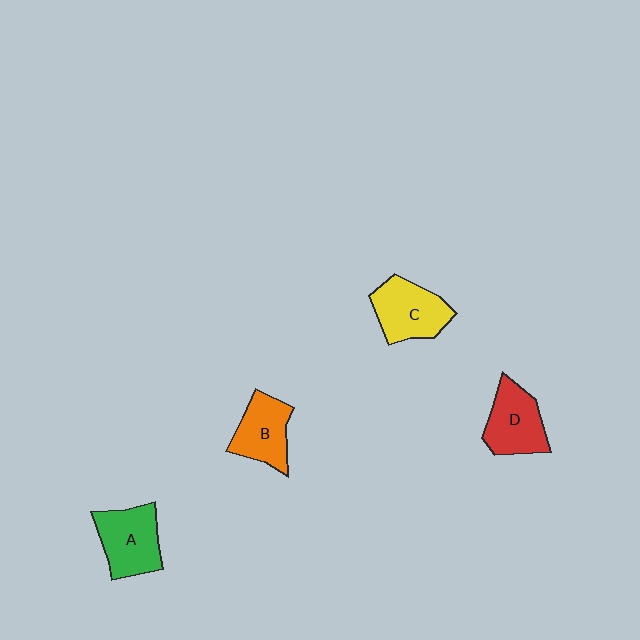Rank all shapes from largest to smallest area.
From largest to smallest: A (green), C (yellow), D (red), B (orange).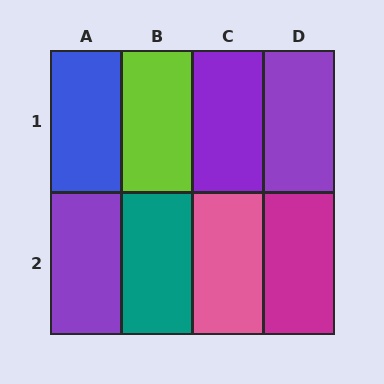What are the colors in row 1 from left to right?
Blue, lime, purple, purple.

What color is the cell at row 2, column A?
Purple.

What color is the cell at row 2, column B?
Teal.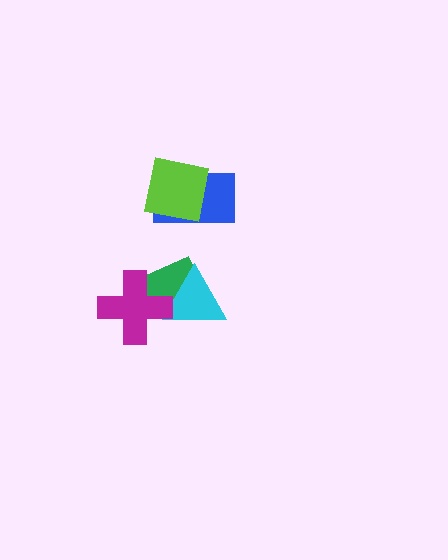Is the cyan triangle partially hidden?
Yes, it is partially covered by another shape.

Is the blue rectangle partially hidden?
Yes, it is partially covered by another shape.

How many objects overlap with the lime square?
1 object overlaps with the lime square.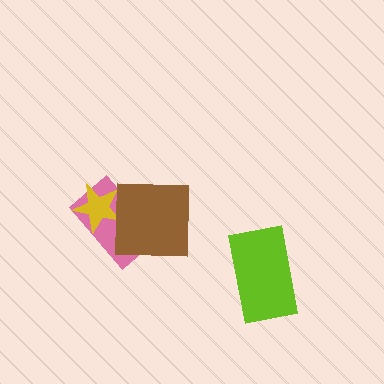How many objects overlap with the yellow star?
1 object overlaps with the yellow star.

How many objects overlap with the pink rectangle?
2 objects overlap with the pink rectangle.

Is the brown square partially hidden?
No, no other shape covers it.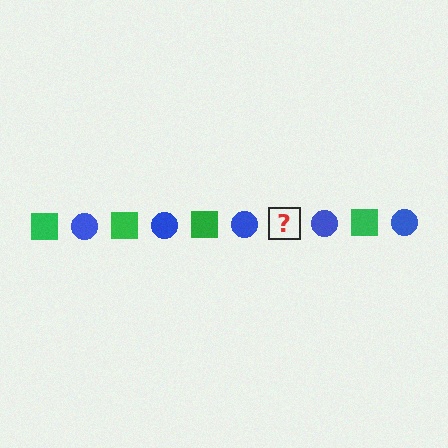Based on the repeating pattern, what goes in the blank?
The blank should be a green square.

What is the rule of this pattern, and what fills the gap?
The rule is that the pattern alternates between green square and blue circle. The gap should be filled with a green square.